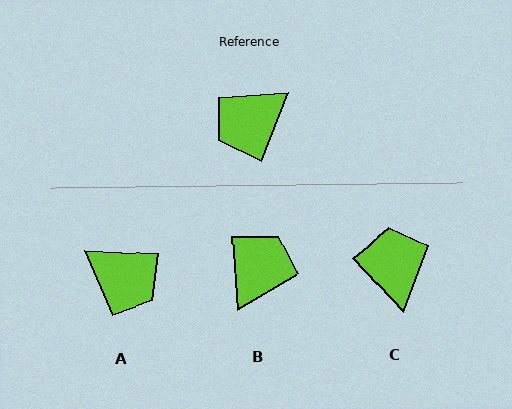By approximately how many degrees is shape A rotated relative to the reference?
Approximately 109 degrees counter-clockwise.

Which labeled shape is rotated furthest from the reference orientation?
B, about 154 degrees away.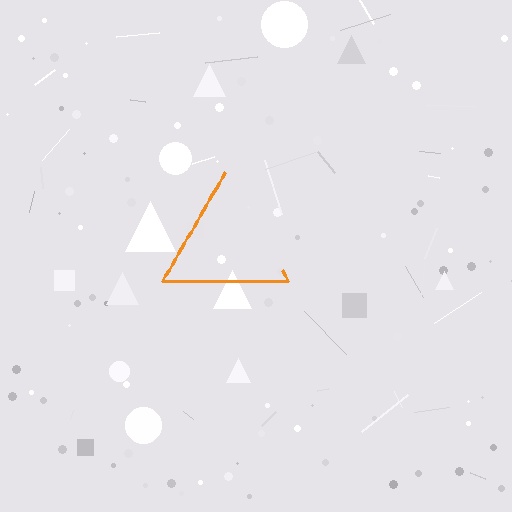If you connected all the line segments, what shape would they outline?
They would outline a triangle.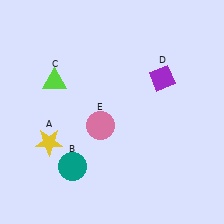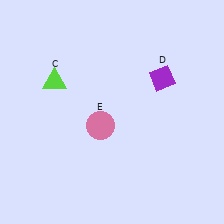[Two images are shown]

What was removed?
The teal circle (B), the yellow star (A) were removed in Image 2.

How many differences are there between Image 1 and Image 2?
There are 2 differences between the two images.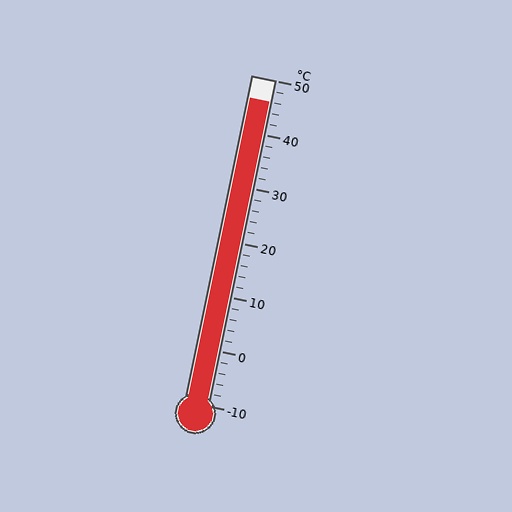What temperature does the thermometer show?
The thermometer shows approximately 46°C.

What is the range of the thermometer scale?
The thermometer scale ranges from -10°C to 50°C.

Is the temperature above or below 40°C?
The temperature is above 40°C.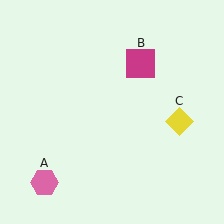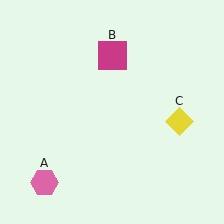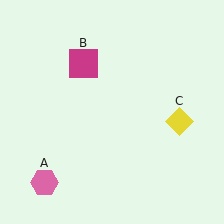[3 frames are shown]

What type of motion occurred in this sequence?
The magenta square (object B) rotated counterclockwise around the center of the scene.